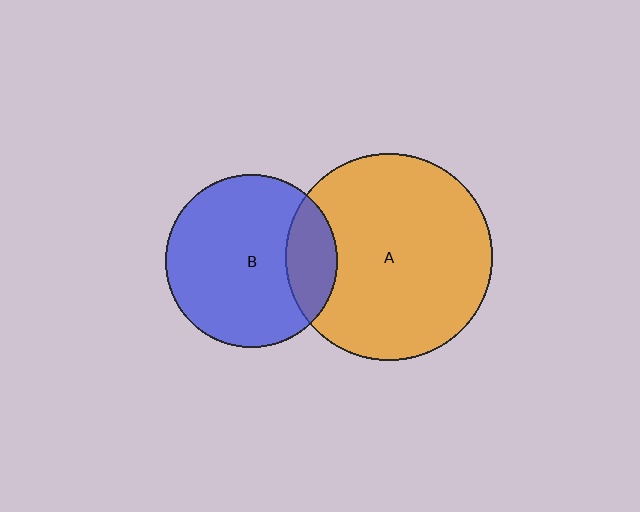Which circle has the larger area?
Circle A (orange).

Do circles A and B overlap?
Yes.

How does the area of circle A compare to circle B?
Approximately 1.4 times.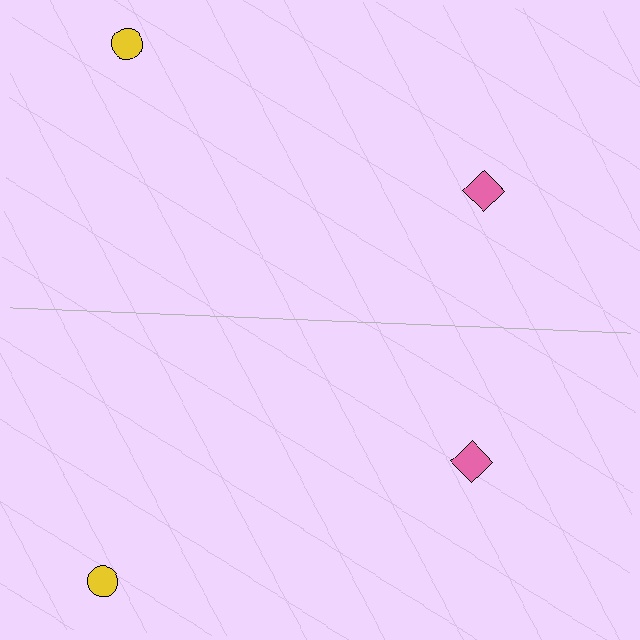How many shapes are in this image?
There are 4 shapes in this image.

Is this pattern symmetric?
Yes, this pattern has bilateral (reflection) symmetry.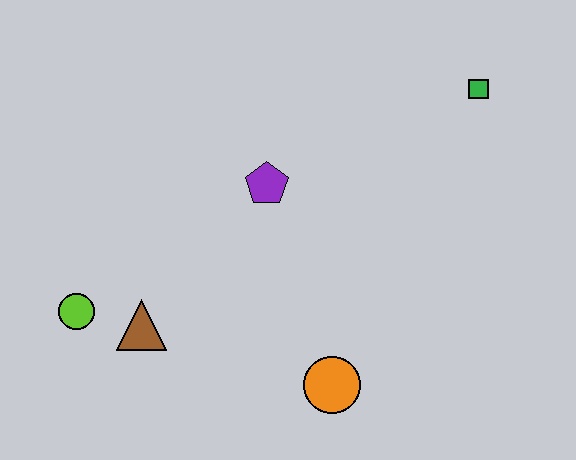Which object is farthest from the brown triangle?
The green square is farthest from the brown triangle.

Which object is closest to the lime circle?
The brown triangle is closest to the lime circle.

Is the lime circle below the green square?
Yes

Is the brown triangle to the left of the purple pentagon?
Yes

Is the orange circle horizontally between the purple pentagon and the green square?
Yes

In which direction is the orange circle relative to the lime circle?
The orange circle is to the right of the lime circle.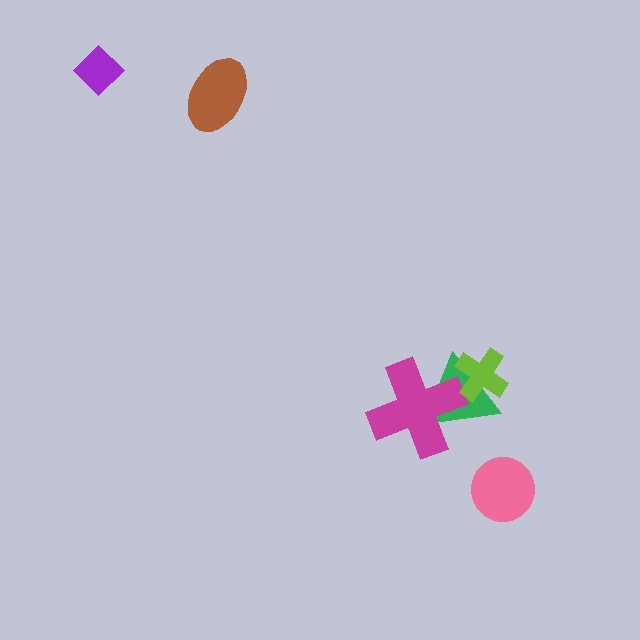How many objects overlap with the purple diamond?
0 objects overlap with the purple diamond.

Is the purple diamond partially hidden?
No, no other shape covers it.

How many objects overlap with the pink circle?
0 objects overlap with the pink circle.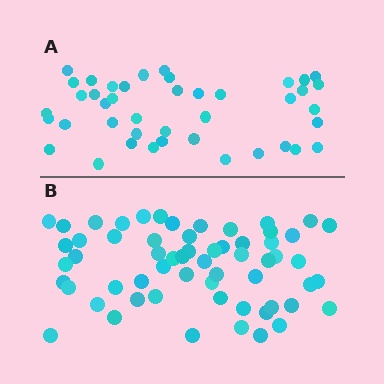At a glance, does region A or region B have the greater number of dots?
Region B (the bottom region) has more dots.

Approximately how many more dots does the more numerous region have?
Region B has approximately 20 more dots than region A.